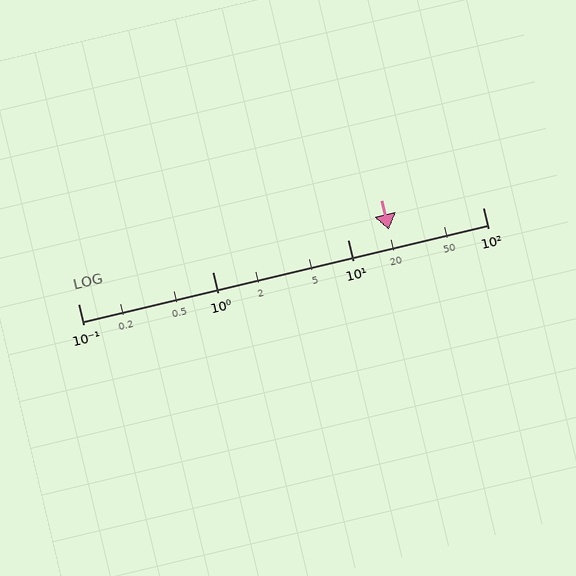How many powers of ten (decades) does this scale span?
The scale spans 3 decades, from 0.1 to 100.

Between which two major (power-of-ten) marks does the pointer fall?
The pointer is between 10 and 100.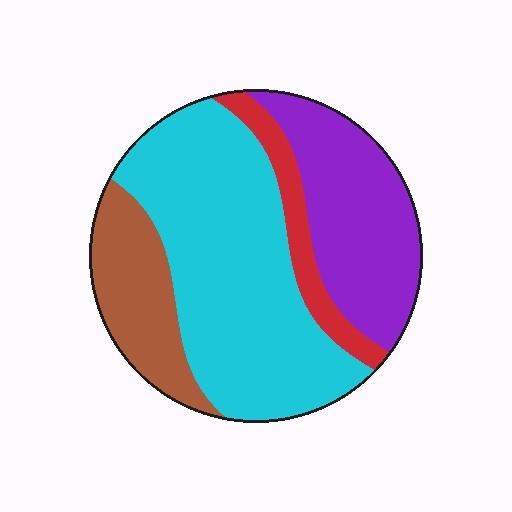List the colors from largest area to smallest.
From largest to smallest: cyan, purple, brown, red.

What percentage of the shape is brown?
Brown covers about 15% of the shape.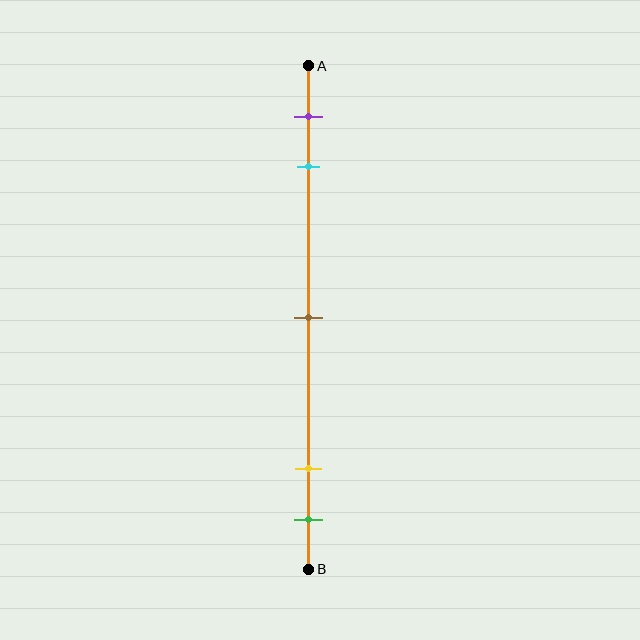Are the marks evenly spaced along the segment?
No, the marks are not evenly spaced.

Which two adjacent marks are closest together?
The yellow and green marks are the closest adjacent pair.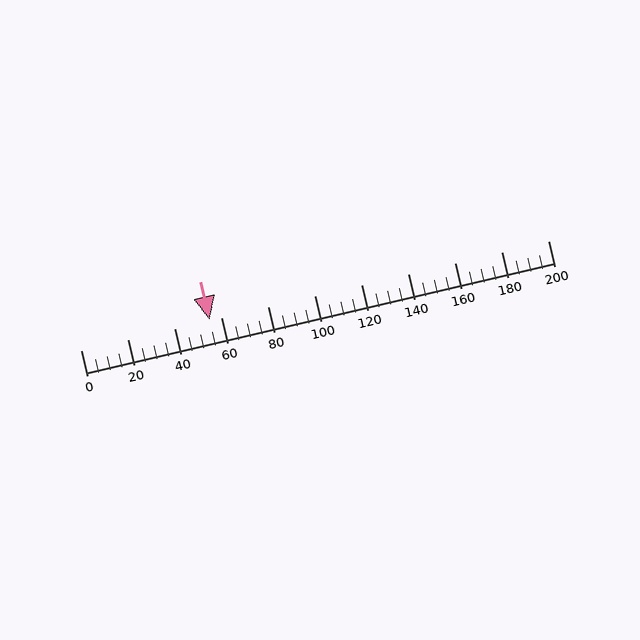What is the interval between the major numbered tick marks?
The major tick marks are spaced 20 units apart.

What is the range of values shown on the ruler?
The ruler shows values from 0 to 200.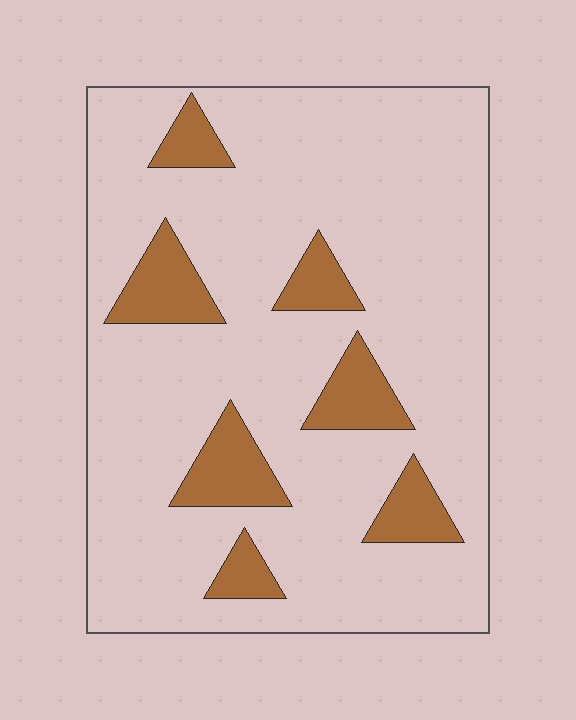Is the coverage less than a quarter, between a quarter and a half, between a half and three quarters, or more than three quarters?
Less than a quarter.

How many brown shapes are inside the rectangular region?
7.